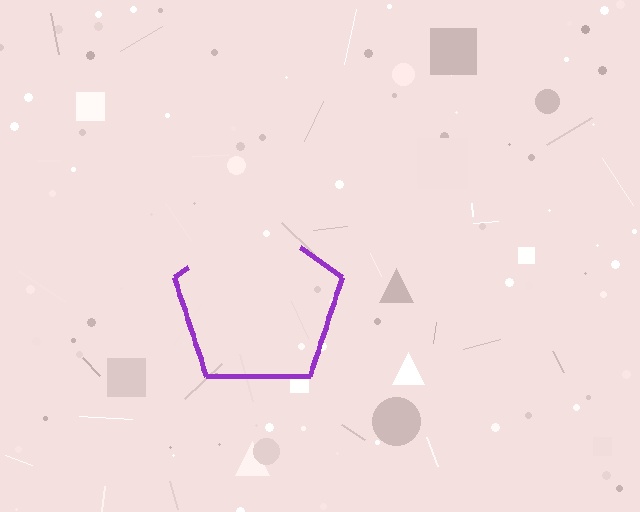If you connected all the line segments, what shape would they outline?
They would outline a pentagon.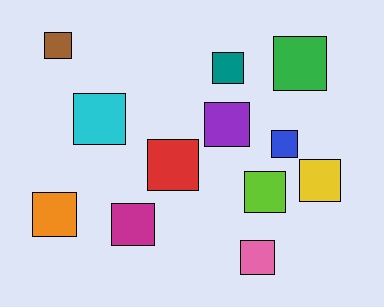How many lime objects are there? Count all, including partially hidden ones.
There is 1 lime object.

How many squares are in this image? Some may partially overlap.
There are 12 squares.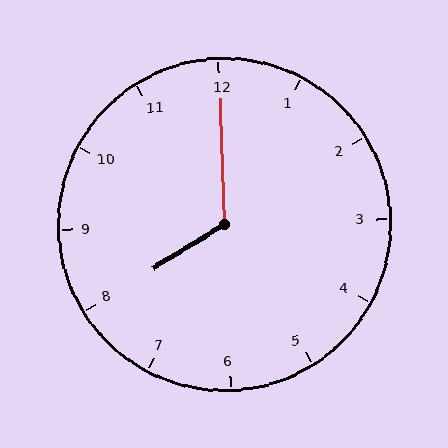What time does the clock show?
8:00.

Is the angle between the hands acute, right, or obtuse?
It is obtuse.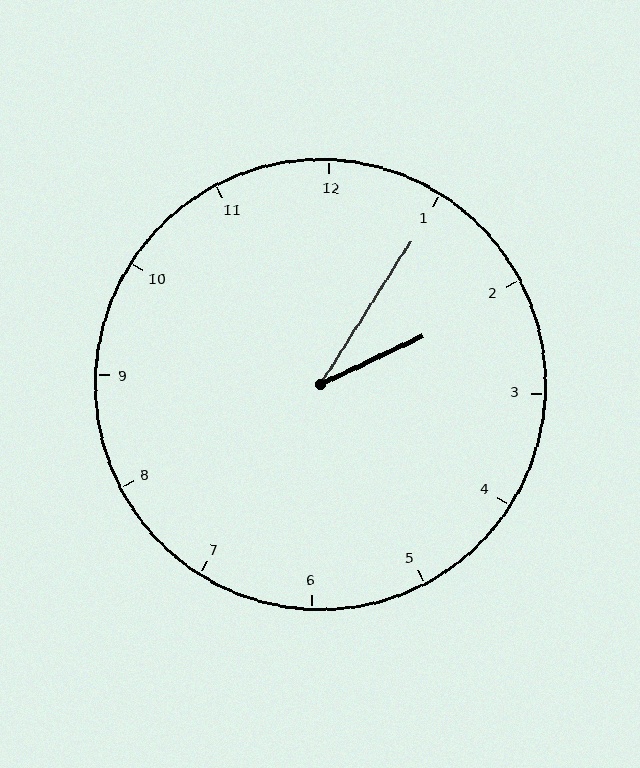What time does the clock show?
2:05.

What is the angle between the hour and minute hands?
Approximately 32 degrees.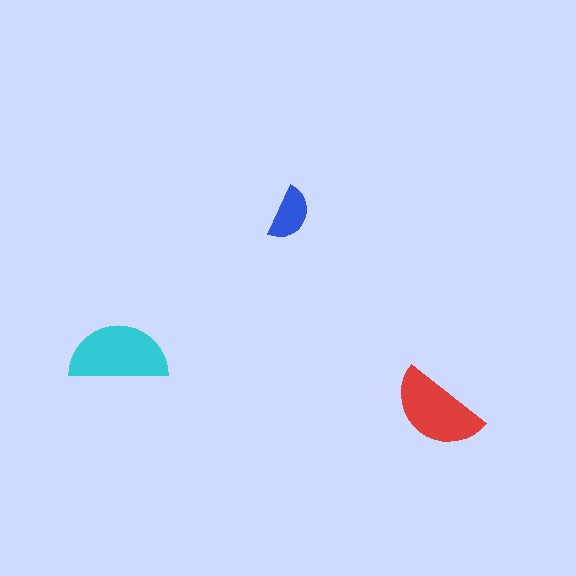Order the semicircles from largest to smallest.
the cyan one, the red one, the blue one.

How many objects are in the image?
There are 3 objects in the image.